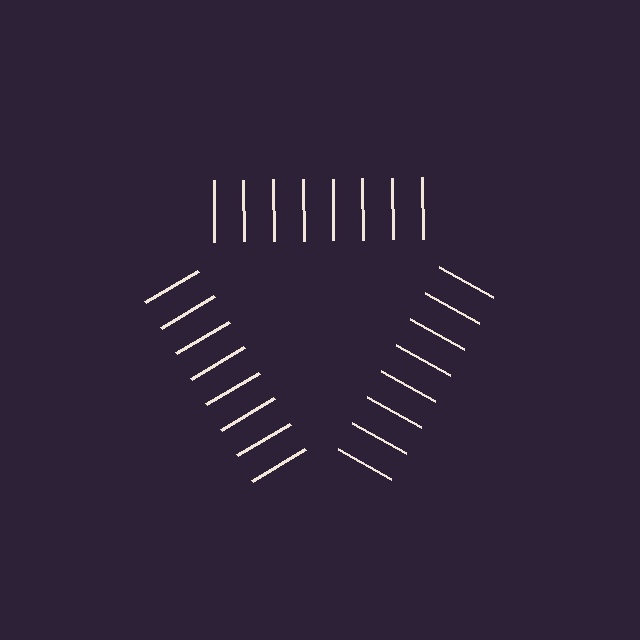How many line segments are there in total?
24 — 8 along each of the 3 edges.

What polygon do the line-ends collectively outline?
An illusory triangle — the line segments terminate on its edges but no continuous stroke is drawn.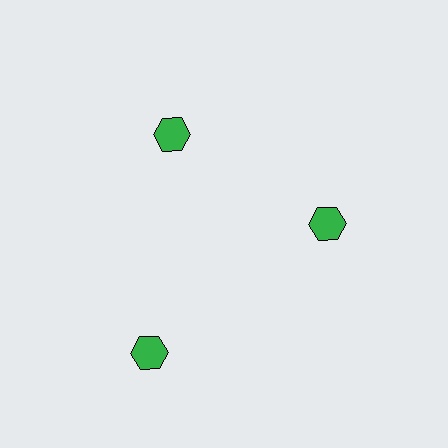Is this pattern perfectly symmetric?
No. The 3 green hexagons are arranged in a ring, but one element near the 7 o'clock position is pushed outward from the center, breaking the 3-fold rotational symmetry.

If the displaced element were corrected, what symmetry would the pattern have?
It would have 3-fold rotational symmetry — the pattern would map onto itself every 120 degrees.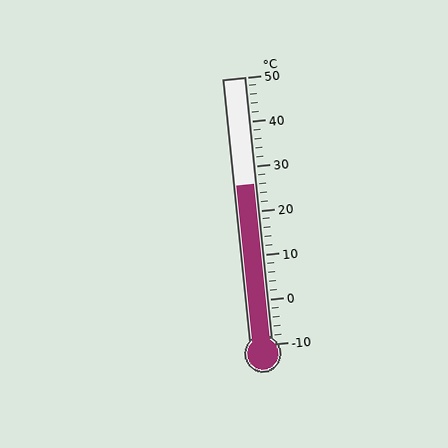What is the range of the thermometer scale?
The thermometer scale ranges from -10°C to 50°C.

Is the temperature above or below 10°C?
The temperature is above 10°C.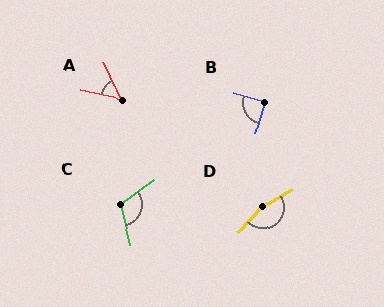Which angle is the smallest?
A, at approximately 50 degrees.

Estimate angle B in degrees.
Approximately 92 degrees.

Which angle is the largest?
D, at approximately 163 degrees.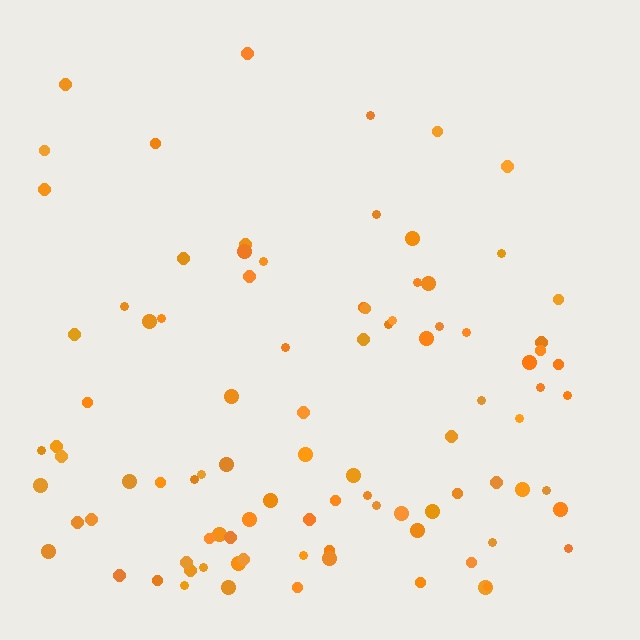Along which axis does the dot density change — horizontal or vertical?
Vertical.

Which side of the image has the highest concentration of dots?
The bottom.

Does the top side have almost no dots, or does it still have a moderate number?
Still a moderate number, just noticeably fewer than the bottom.